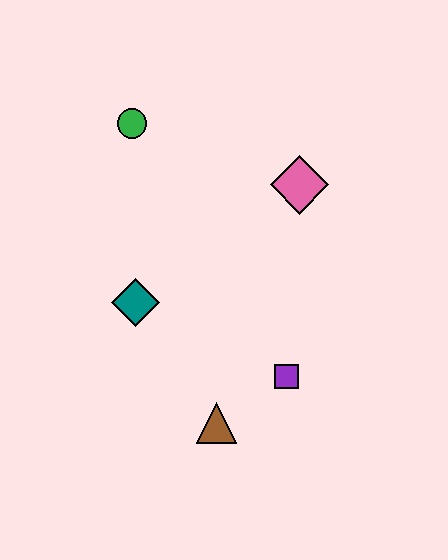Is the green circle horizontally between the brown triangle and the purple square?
No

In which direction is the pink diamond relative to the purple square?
The pink diamond is above the purple square.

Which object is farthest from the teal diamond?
The pink diamond is farthest from the teal diamond.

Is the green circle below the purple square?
No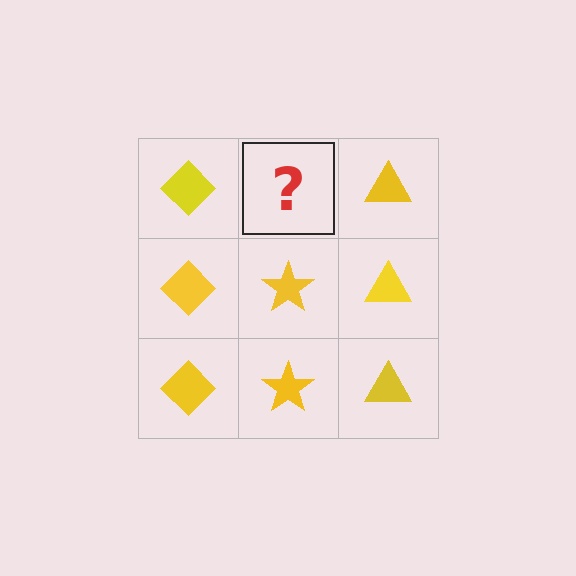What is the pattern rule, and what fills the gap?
The rule is that each column has a consistent shape. The gap should be filled with a yellow star.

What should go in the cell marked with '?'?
The missing cell should contain a yellow star.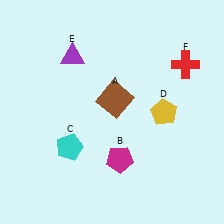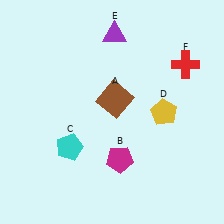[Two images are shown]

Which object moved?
The purple triangle (E) moved right.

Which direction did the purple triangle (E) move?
The purple triangle (E) moved right.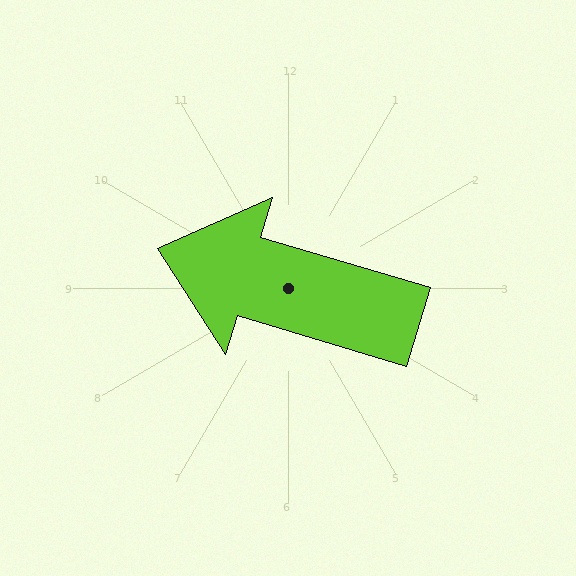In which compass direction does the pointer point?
West.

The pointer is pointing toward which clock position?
Roughly 10 o'clock.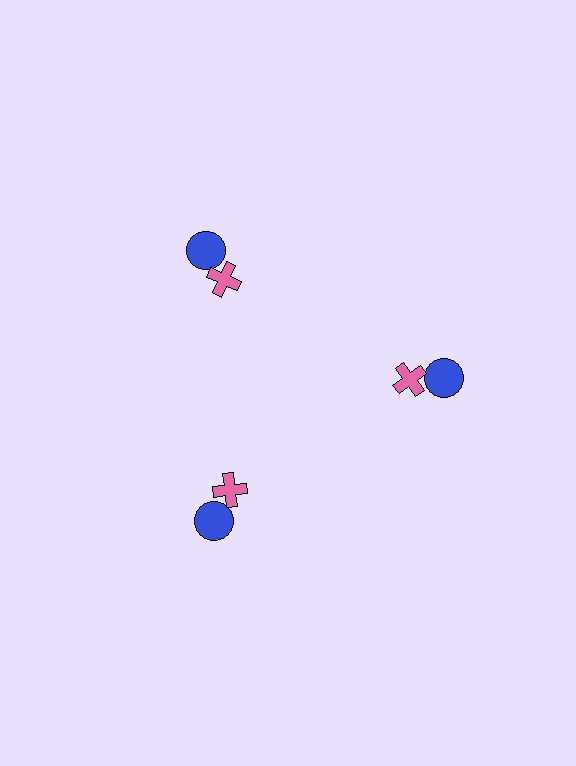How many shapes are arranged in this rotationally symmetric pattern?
There are 6 shapes, arranged in 3 groups of 2.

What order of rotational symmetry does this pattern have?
This pattern has 3-fold rotational symmetry.